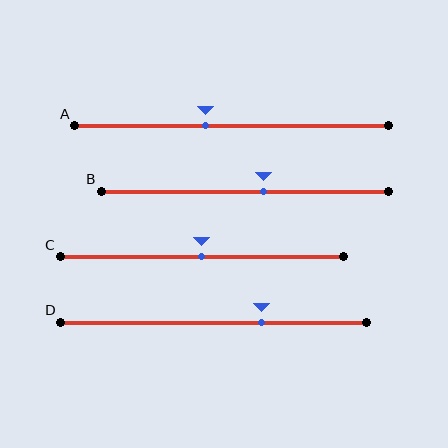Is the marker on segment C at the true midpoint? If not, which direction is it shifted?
Yes, the marker on segment C is at the true midpoint.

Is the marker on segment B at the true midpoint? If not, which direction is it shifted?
No, the marker on segment B is shifted to the right by about 7% of the segment length.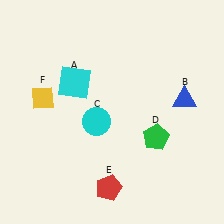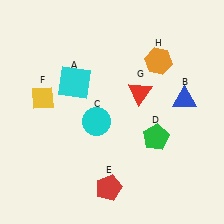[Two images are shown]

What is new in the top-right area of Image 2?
A red triangle (G) was added in the top-right area of Image 2.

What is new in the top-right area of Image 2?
An orange hexagon (H) was added in the top-right area of Image 2.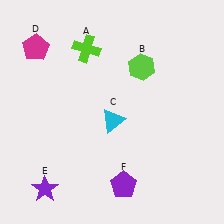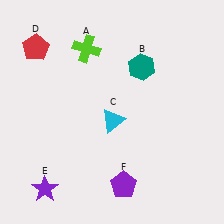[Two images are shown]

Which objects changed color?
B changed from lime to teal. D changed from magenta to red.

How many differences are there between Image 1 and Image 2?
There are 2 differences between the two images.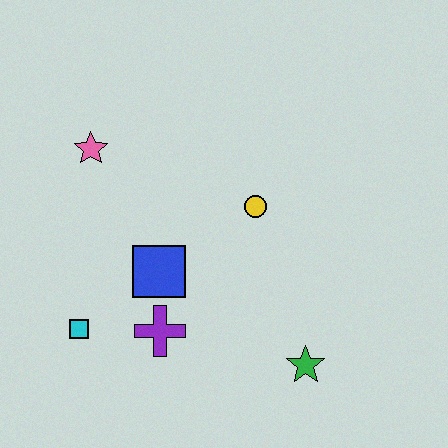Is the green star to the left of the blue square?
No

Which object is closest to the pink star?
The blue square is closest to the pink star.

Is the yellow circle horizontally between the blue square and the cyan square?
No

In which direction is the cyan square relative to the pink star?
The cyan square is below the pink star.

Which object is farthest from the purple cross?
The pink star is farthest from the purple cross.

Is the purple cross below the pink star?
Yes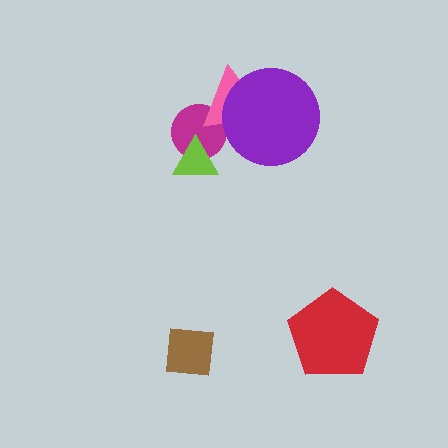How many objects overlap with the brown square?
0 objects overlap with the brown square.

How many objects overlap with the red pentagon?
0 objects overlap with the red pentagon.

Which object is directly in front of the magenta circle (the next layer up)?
The lime triangle is directly in front of the magenta circle.